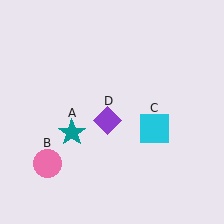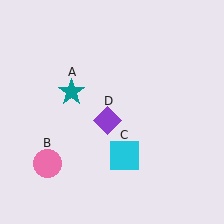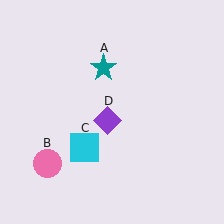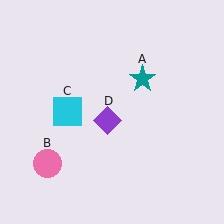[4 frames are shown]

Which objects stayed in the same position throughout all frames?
Pink circle (object B) and purple diamond (object D) remained stationary.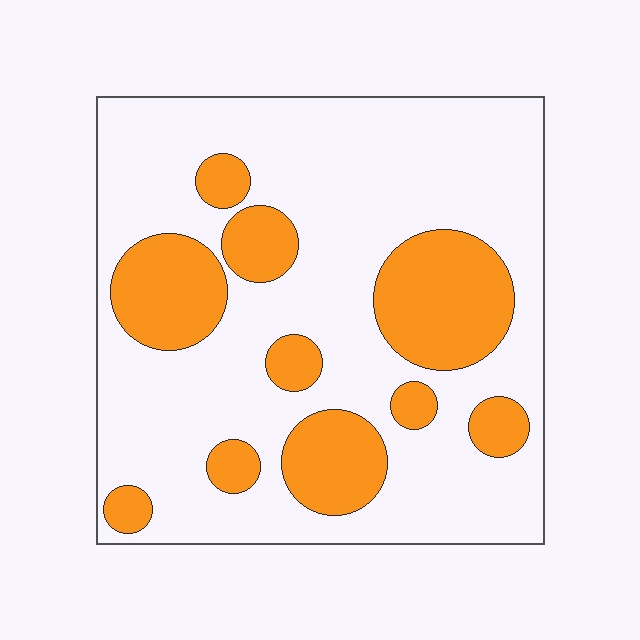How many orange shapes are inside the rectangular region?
10.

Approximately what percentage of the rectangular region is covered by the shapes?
Approximately 25%.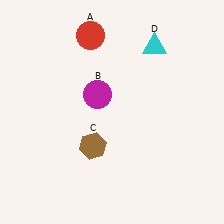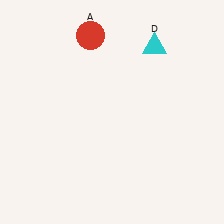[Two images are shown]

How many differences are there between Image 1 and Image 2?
There are 2 differences between the two images.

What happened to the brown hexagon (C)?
The brown hexagon (C) was removed in Image 2. It was in the bottom-left area of Image 1.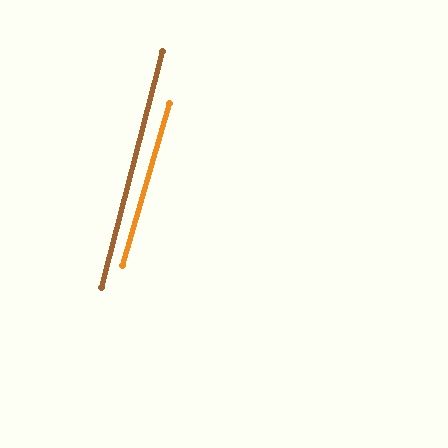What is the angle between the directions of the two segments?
Approximately 2 degrees.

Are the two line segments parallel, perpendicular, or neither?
Parallel — their directions differ by only 1.5°.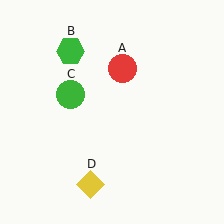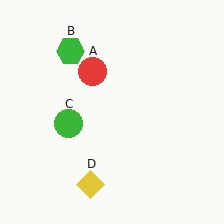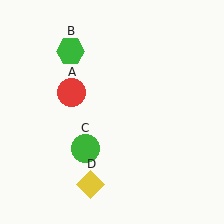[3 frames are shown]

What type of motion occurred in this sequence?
The red circle (object A), green circle (object C) rotated counterclockwise around the center of the scene.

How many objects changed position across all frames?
2 objects changed position: red circle (object A), green circle (object C).